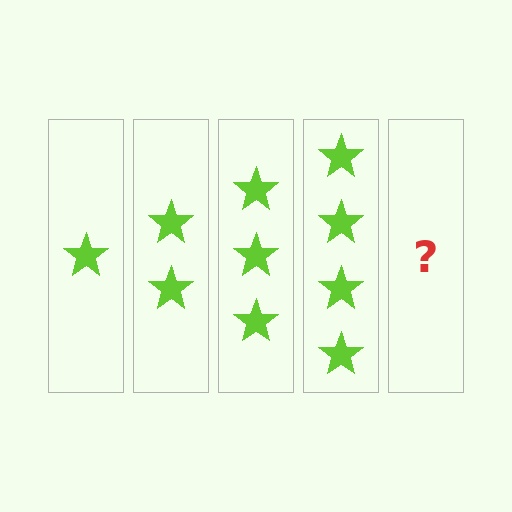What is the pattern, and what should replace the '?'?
The pattern is that each step adds one more star. The '?' should be 5 stars.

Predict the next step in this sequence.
The next step is 5 stars.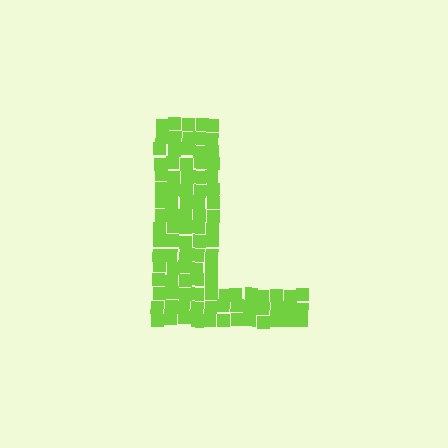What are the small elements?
The small elements are squares.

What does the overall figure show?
The overall figure shows the letter L.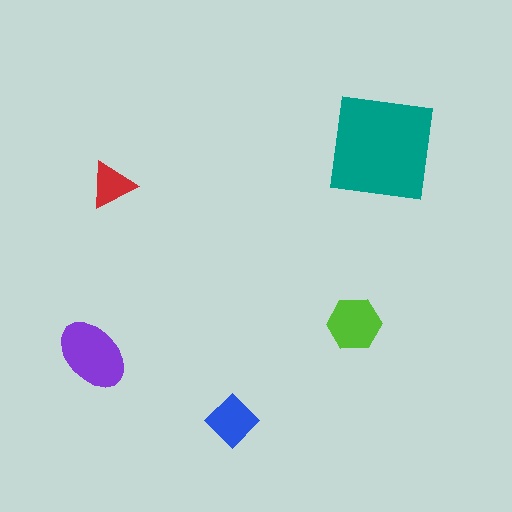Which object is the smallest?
The red triangle.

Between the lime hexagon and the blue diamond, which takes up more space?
The lime hexagon.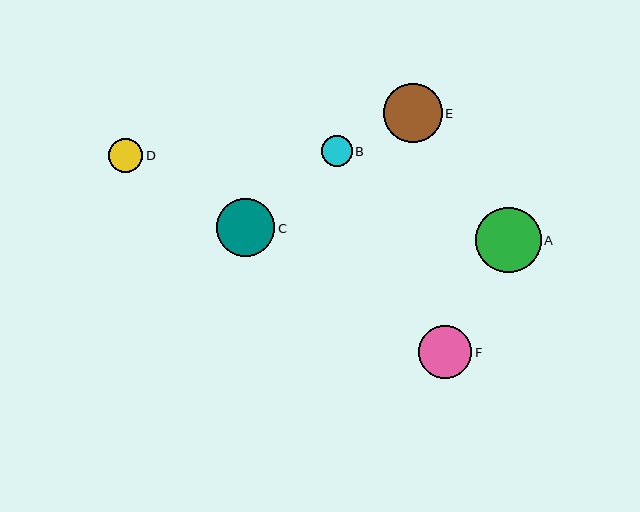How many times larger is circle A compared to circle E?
Circle A is approximately 1.1 times the size of circle E.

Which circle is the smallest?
Circle B is the smallest with a size of approximately 31 pixels.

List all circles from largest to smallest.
From largest to smallest: A, E, C, F, D, B.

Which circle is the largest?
Circle A is the largest with a size of approximately 65 pixels.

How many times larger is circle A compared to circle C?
Circle A is approximately 1.1 times the size of circle C.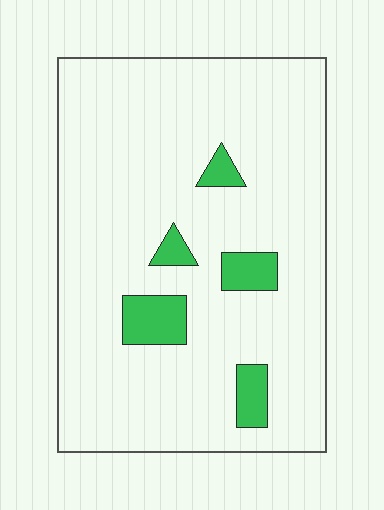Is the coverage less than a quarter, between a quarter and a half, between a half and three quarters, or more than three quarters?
Less than a quarter.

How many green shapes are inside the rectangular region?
5.